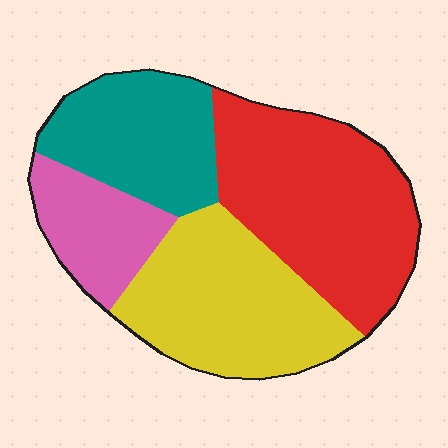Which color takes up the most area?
Red, at roughly 35%.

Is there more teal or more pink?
Teal.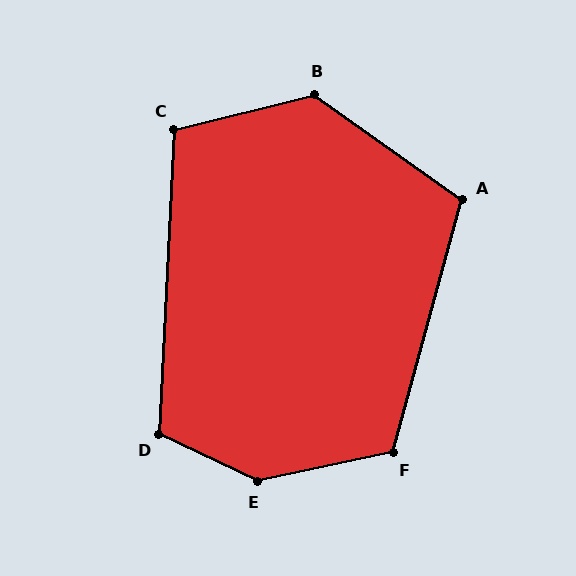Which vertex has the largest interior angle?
E, at approximately 143 degrees.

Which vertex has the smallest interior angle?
C, at approximately 107 degrees.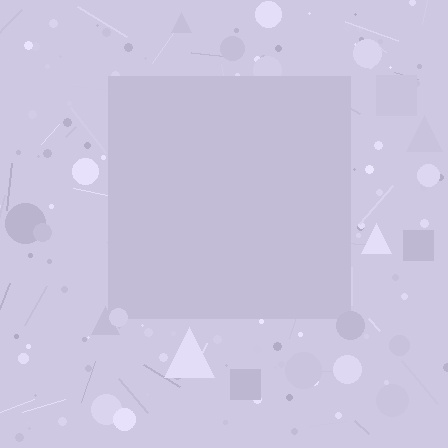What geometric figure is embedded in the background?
A square is embedded in the background.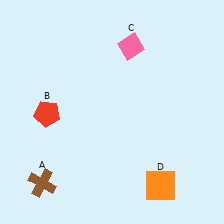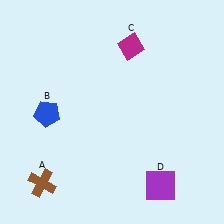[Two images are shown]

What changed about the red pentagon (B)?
In Image 1, B is red. In Image 2, it changed to blue.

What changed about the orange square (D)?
In Image 1, D is orange. In Image 2, it changed to purple.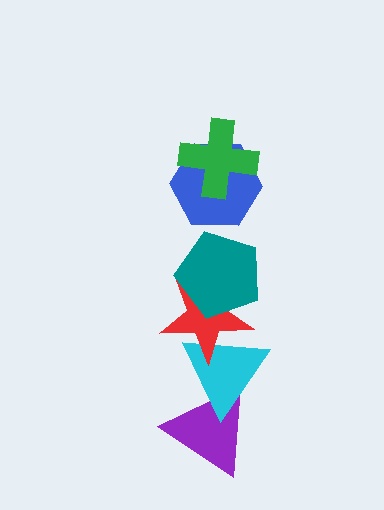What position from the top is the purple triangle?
The purple triangle is 6th from the top.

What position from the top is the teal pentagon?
The teal pentagon is 3rd from the top.